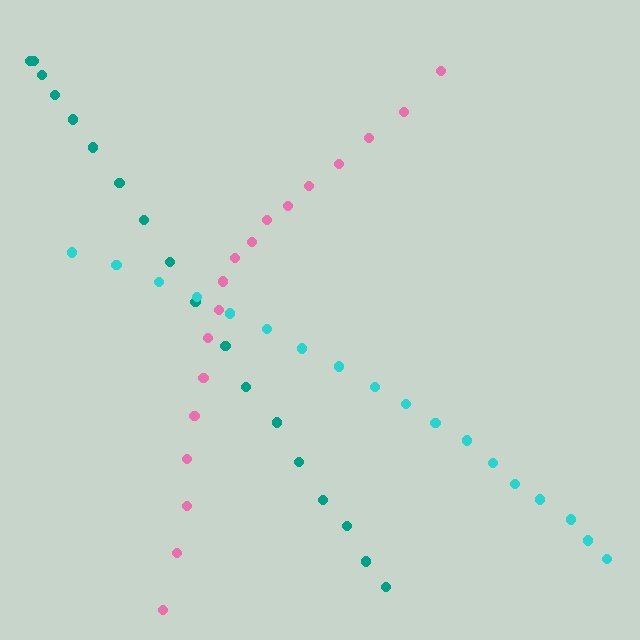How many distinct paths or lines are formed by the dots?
There are 3 distinct paths.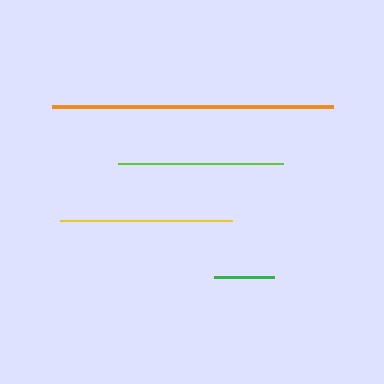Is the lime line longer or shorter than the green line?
The lime line is longer than the green line.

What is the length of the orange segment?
The orange segment is approximately 281 pixels long.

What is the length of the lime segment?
The lime segment is approximately 165 pixels long.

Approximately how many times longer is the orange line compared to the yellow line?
The orange line is approximately 1.6 times the length of the yellow line.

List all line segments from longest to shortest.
From longest to shortest: orange, yellow, lime, green.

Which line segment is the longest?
The orange line is the longest at approximately 281 pixels.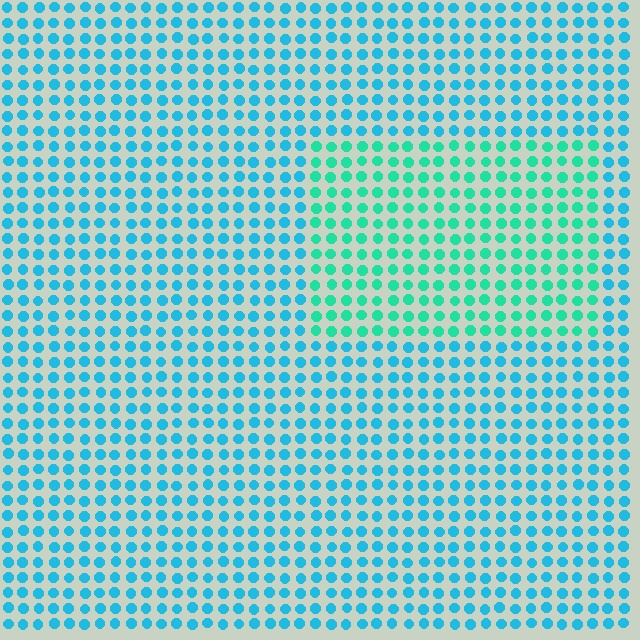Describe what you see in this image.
The image is filled with small cyan elements in a uniform arrangement. A rectangle-shaped region is visible where the elements are tinted to a slightly different hue, forming a subtle color boundary.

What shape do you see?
I see a rectangle.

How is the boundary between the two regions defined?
The boundary is defined purely by a slight shift in hue (about 31 degrees). Spacing, size, and orientation are identical on both sides.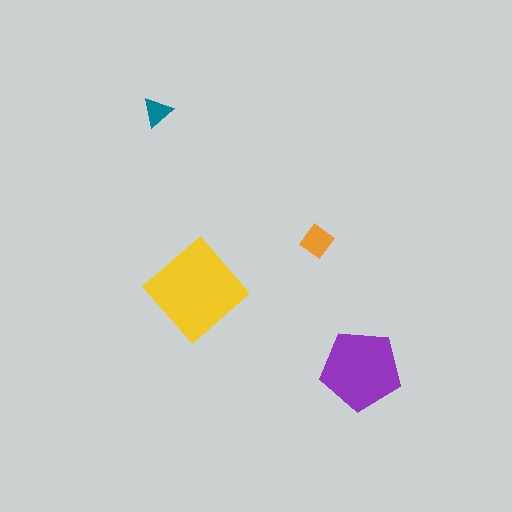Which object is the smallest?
The teal triangle.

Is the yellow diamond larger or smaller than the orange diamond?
Larger.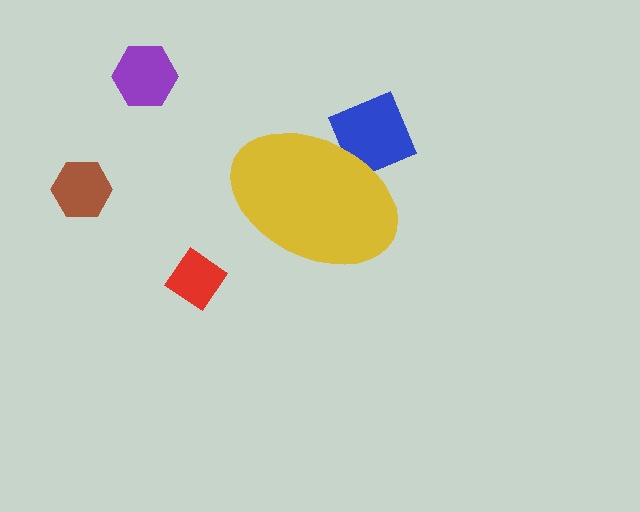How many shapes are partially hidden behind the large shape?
1 shape is partially hidden.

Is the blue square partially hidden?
Yes, the blue square is partially hidden behind the yellow ellipse.